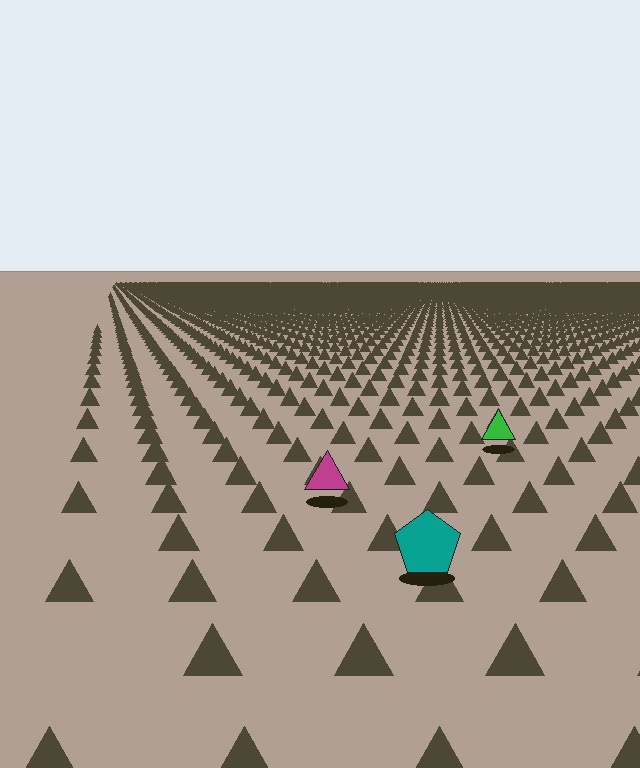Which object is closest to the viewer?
The teal pentagon is closest. The texture marks near it are larger and more spread out.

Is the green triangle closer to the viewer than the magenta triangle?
No. The magenta triangle is closer — you can tell from the texture gradient: the ground texture is coarser near it.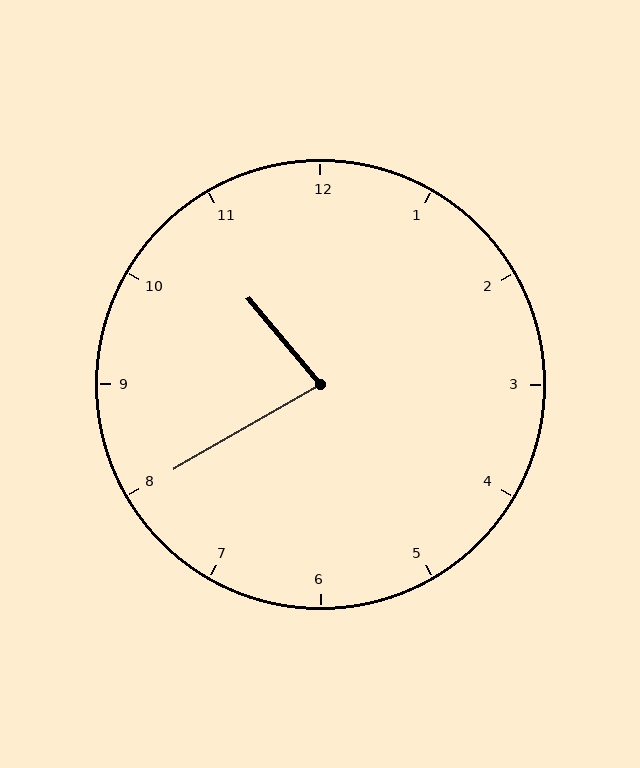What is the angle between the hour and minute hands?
Approximately 80 degrees.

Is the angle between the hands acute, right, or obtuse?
It is acute.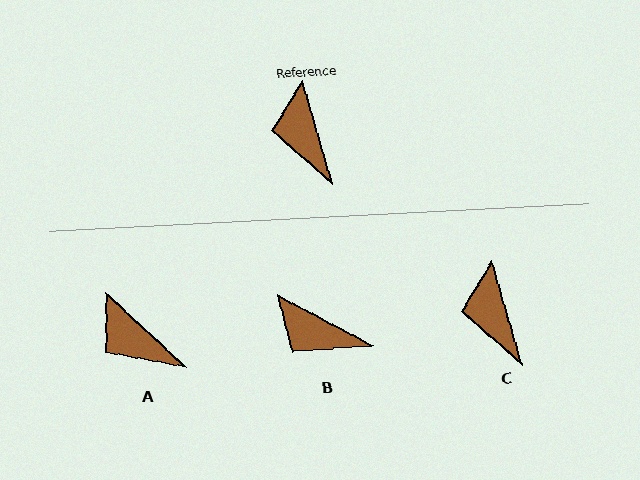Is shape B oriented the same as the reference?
No, it is off by about 46 degrees.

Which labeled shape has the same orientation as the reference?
C.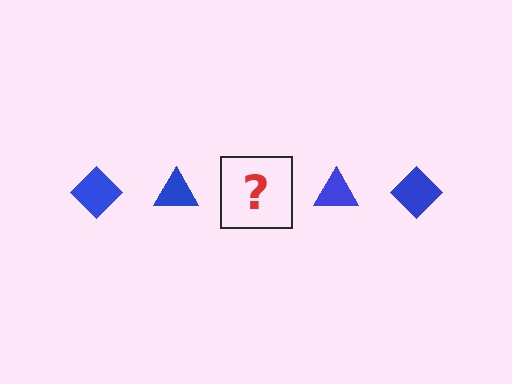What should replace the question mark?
The question mark should be replaced with a blue diamond.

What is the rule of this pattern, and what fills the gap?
The rule is that the pattern cycles through diamond, triangle shapes in blue. The gap should be filled with a blue diamond.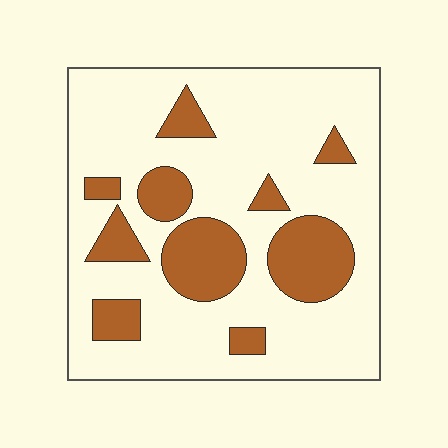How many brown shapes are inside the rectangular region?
10.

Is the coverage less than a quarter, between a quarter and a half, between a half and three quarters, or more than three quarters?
Less than a quarter.